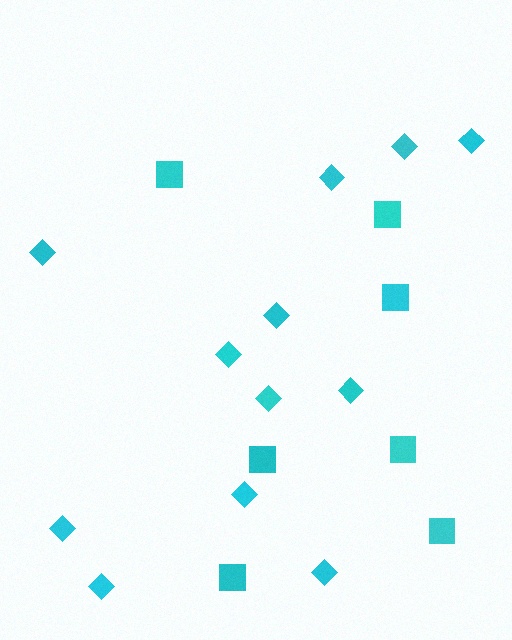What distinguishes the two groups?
There are 2 groups: one group of diamonds (12) and one group of squares (7).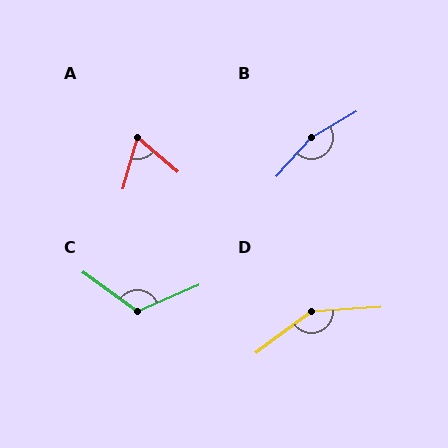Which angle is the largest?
B, at approximately 163 degrees.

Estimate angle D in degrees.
Approximately 146 degrees.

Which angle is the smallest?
A, at approximately 65 degrees.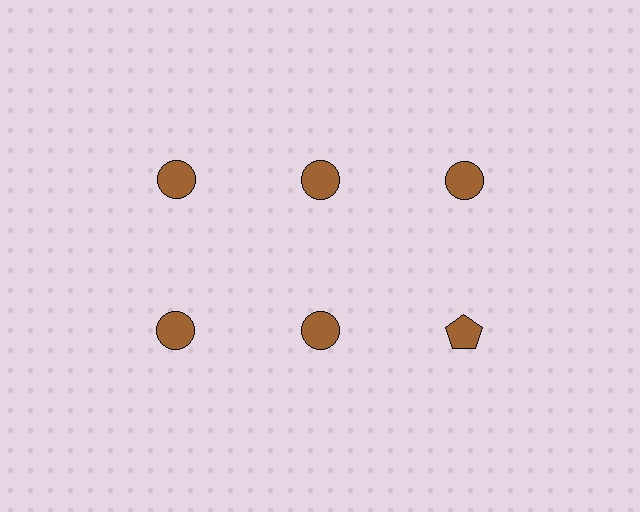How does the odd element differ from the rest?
It has a different shape: pentagon instead of circle.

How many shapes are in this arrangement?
There are 6 shapes arranged in a grid pattern.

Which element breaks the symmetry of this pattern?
The brown pentagon in the second row, center column breaks the symmetry. All other shapes are brown circles.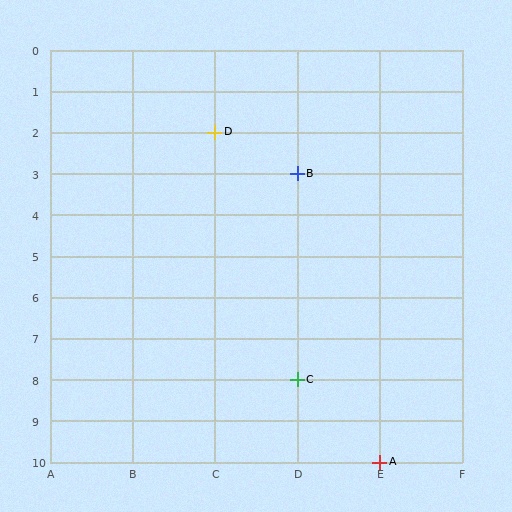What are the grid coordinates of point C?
Point C is at grid coordinates (D, 8).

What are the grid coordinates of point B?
Point B is at grid coordinates (D, 3).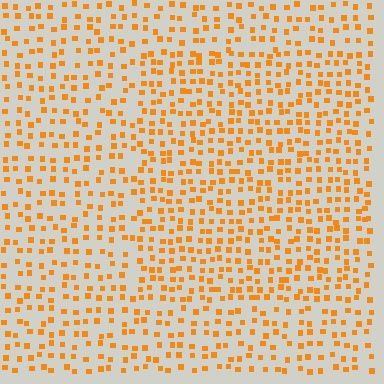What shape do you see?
I see a rectangle.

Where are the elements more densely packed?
The elements are more densely packed inside the rectangle boundary.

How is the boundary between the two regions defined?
The boundary is defined by a change in element density (approximately 1.4x ratio). All elements are the same color, size, and shape.